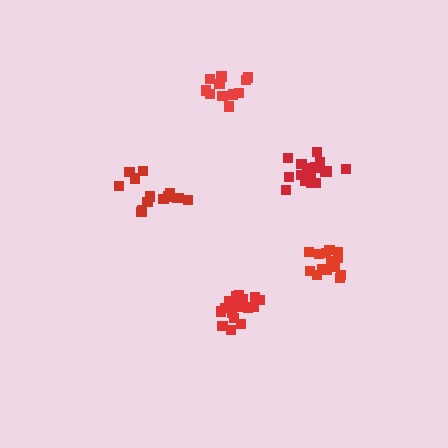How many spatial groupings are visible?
There are 5 spatial groupings.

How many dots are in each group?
Group 1: 18 dots, Group 2: 12 dots, Group 3: 15 dots, Group 4: 16 dots, Group 5: 18 dots (79 total).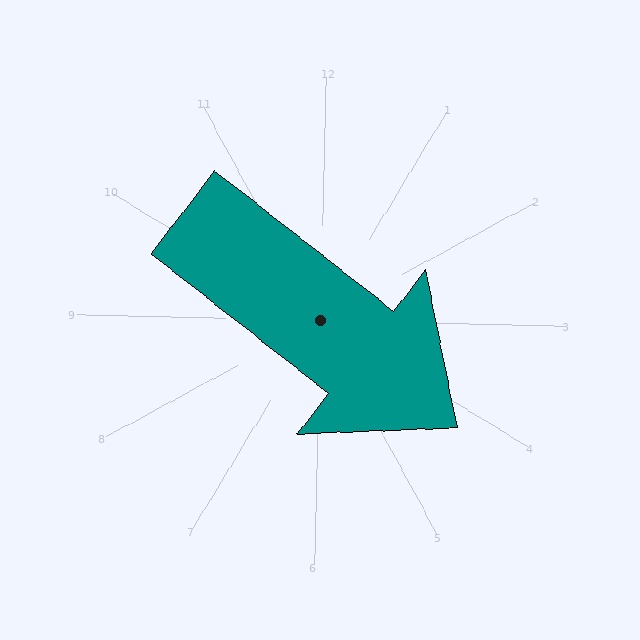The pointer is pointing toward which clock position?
Roughly 4 o'clock.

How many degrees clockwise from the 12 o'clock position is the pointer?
Approximately 127 degrees.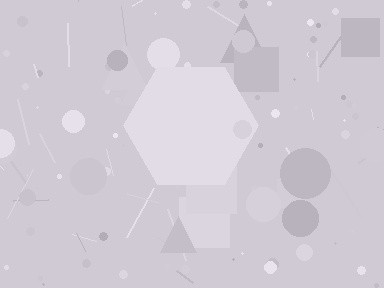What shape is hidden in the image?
A hexagon is hidden in the image.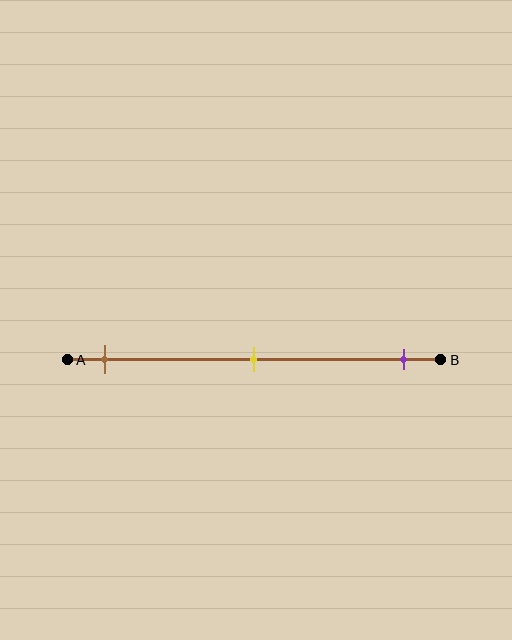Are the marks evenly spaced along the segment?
Yes, the marks are approximately evenly spaced.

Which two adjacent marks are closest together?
The brown and yellow marks are the closest adjacent pair.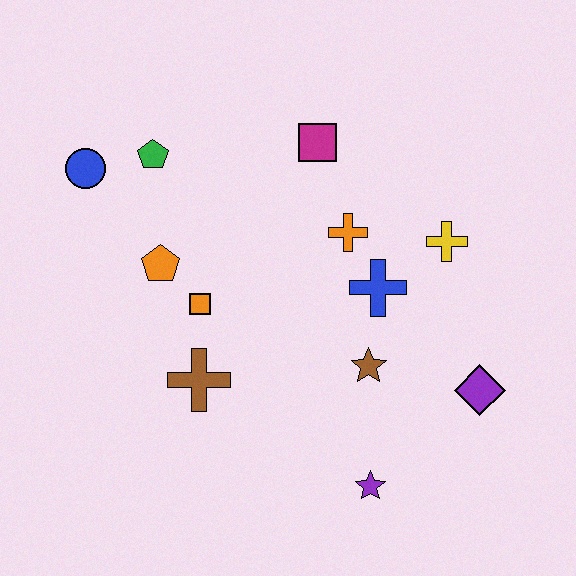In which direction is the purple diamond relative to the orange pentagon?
The purple diamond is to the right of the orange pentagon.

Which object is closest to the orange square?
The orange pentagon is closest to the orange square.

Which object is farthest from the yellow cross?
The blue circle is farthest from the yellow cross.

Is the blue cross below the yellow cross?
Yes